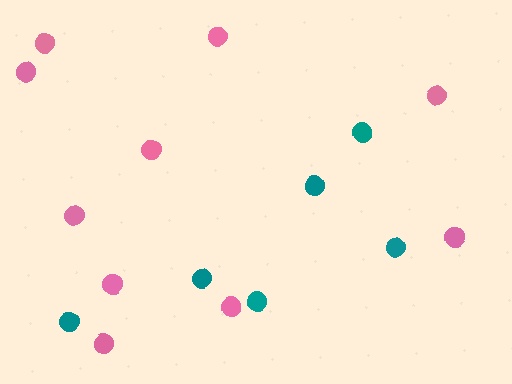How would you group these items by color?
There are 2 groups: one group of teal circles (6) and one group of pink circles (10).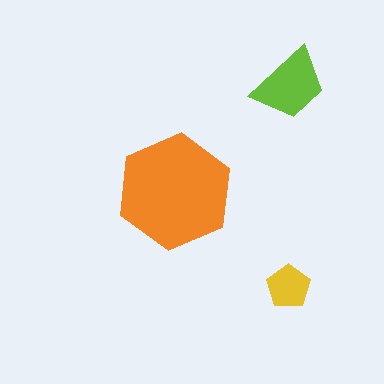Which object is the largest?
The orange hexagon.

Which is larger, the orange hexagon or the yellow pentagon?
The orange hexagon.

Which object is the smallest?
The yellow pentagon.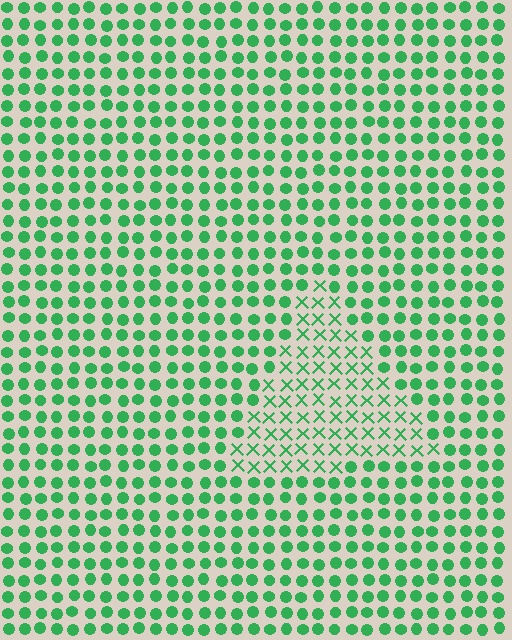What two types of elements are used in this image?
The image uses X marks inside the triangle region and circles outside it.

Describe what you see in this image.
The image is filled with small green elements arranged in a uniform grid. A triangle-shaped region contains X marks, while the surrounding area contains circles. The boundary is defined purely by the change in element shape.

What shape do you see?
I see a triangle.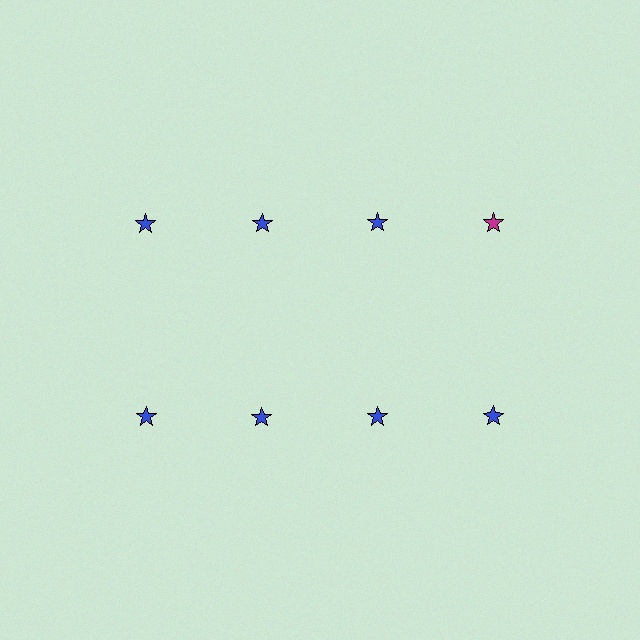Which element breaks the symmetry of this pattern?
The magenta star in the top row, second from right column breaks the symmetry. All other shapes are blue stars.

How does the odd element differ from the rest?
It has a different color: magenta instead of blue.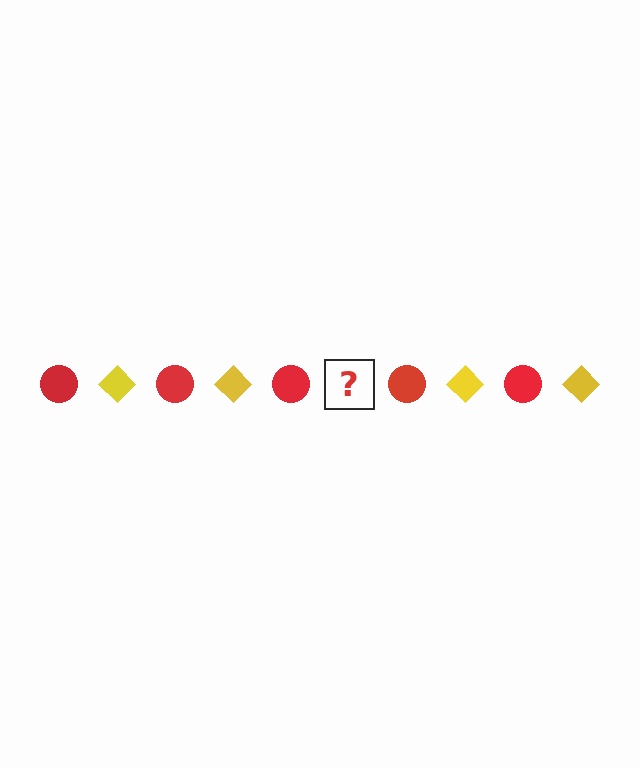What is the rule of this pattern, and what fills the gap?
The rule is that the pattern alternates between red circle and yellow diamond. The gap should be filled with a yellow diamond.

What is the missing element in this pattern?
The missing element is a yellow diamond.